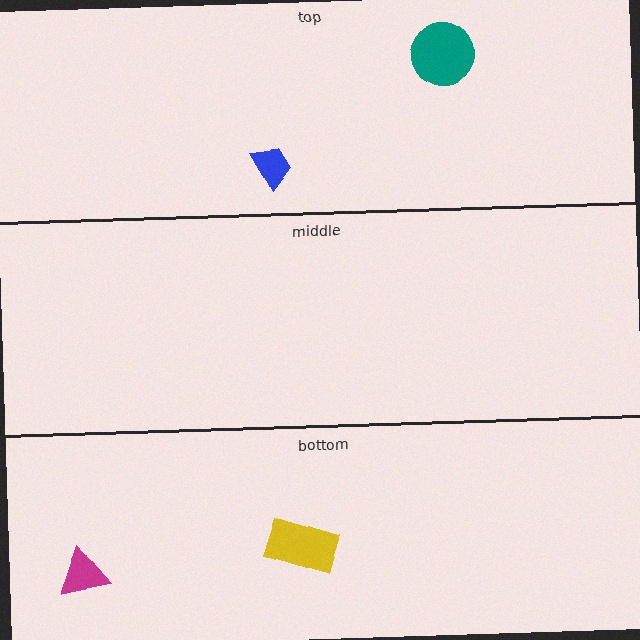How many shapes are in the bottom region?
2.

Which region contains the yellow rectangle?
The bottom region.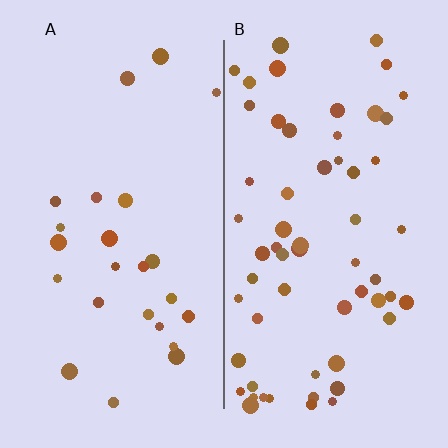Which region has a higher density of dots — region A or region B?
B (the right).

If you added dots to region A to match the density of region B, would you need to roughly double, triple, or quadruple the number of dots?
Approximately double.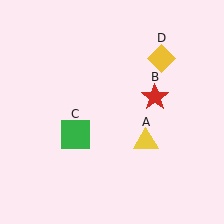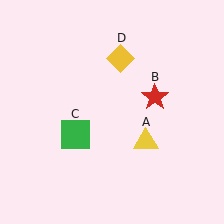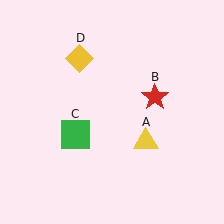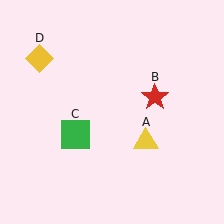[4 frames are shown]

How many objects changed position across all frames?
1 object changed position: yellow diamond (object D).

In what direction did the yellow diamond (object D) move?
The yellow diamond (object D) moved left.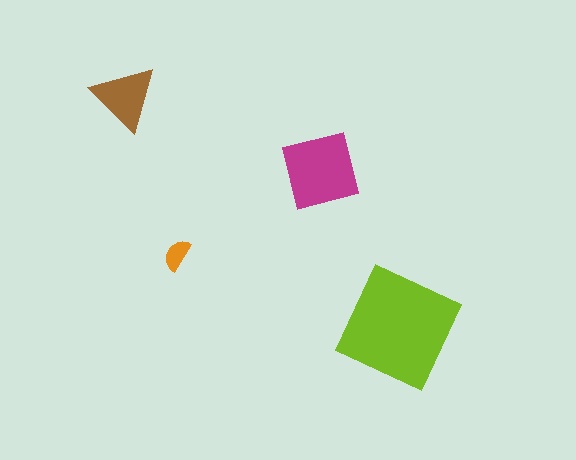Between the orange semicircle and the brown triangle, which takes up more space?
The brown triangle.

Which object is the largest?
The lime square.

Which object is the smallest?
The orange semicircle.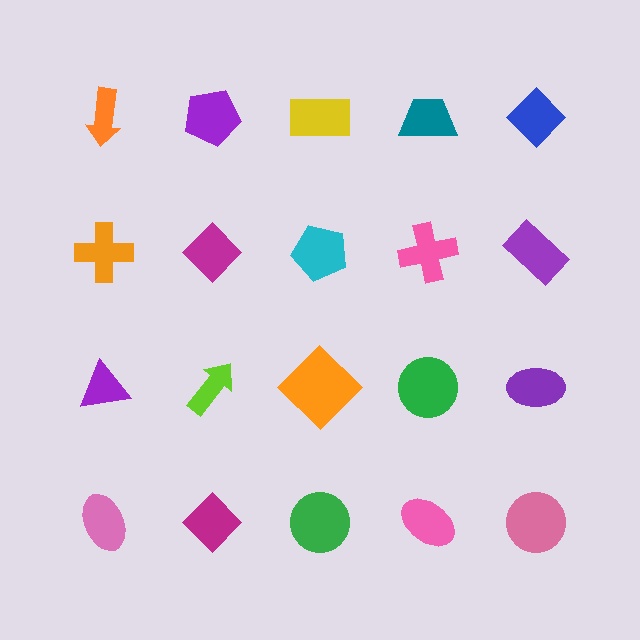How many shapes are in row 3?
5 shapes.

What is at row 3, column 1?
A purple triangle.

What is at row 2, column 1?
An orange cross.